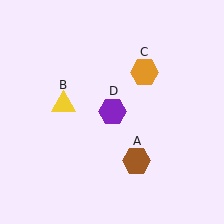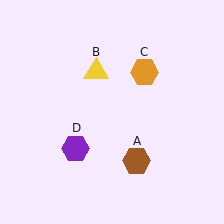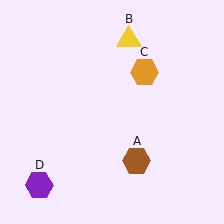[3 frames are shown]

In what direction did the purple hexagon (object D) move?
The purple hexagon (object D) moved down and to the left.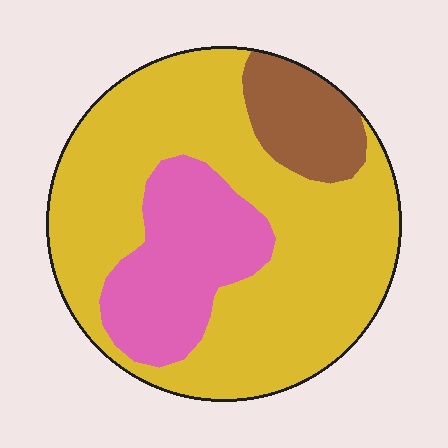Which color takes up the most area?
Yellow, at roughly 65%.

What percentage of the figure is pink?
Pink takes up between a sixth and a third of the figure.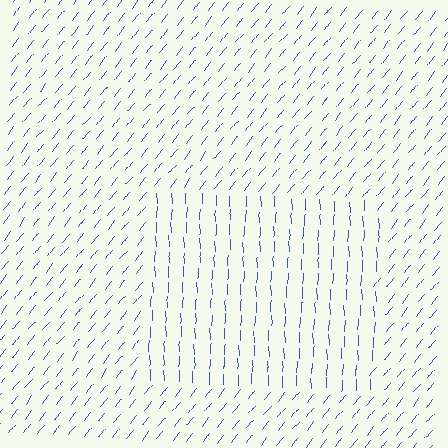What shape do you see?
I see a rectangle.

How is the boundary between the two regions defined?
The boundary is defined purely by a change in line orientation (approximately 39 degrees difference). All lines are the same color and thickness.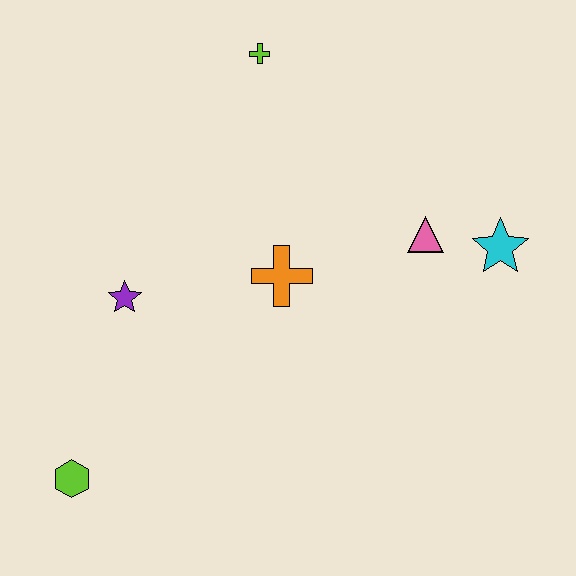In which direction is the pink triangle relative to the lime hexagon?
The pink triangle is to the right of the lime hexagon.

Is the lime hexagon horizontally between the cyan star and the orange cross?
No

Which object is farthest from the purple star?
The cyan star is farthest from the purple star.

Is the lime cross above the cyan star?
Yes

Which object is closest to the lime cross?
The orange cross is closest to the lime cross.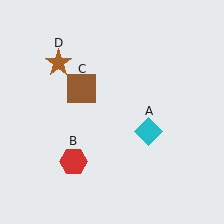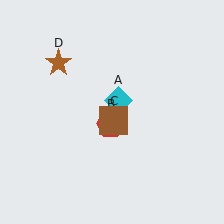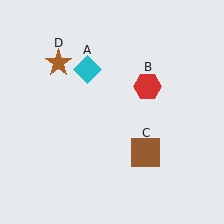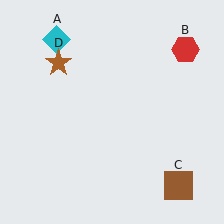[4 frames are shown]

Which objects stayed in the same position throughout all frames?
Brown star (object D) remained stationary.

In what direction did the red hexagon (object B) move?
The red hexagon (object B) moved up and to the right.